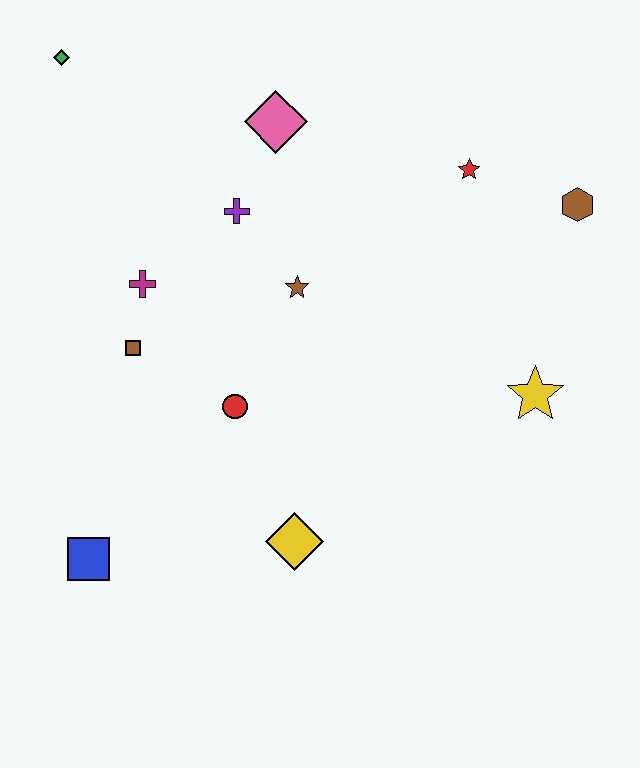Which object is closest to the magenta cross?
The brown square is closest to the magenta cross.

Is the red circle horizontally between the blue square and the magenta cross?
No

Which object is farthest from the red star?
The blue square is farthest from the red star.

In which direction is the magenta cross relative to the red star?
The magenta cross is to the left of the red star.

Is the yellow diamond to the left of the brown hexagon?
Yes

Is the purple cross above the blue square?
Yes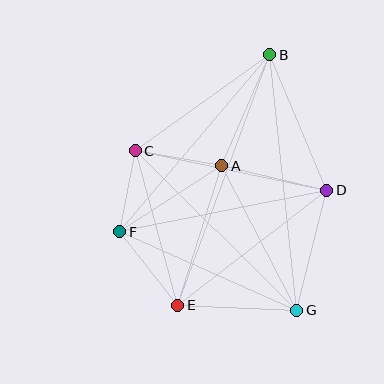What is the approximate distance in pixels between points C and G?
The distance between C and G is approximately 227 pixels.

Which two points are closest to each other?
Points C and F are closest to each other.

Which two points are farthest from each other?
Points B and E are farthest from each other.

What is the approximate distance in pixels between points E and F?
The distance between E and F is approximately 94 pixels.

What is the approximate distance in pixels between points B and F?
The distance between B and F is approximately 232 pixels.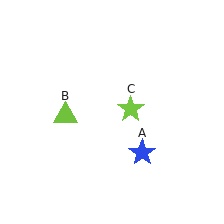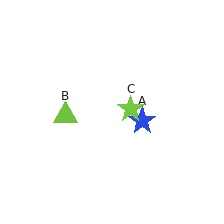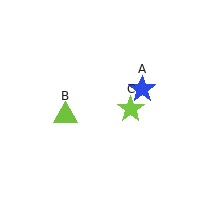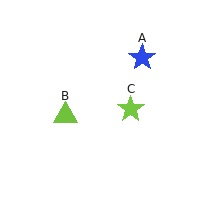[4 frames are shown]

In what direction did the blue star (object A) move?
The blue star (object A) moved up.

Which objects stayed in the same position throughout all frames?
Lime triangle (object B) and lime star (object C) remained stationary.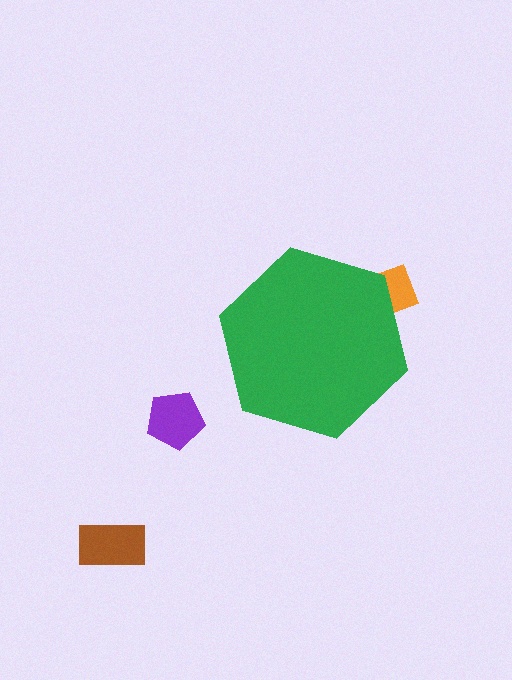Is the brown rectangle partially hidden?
No, the brown rectangle is fully visible.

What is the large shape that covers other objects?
A green hexagon.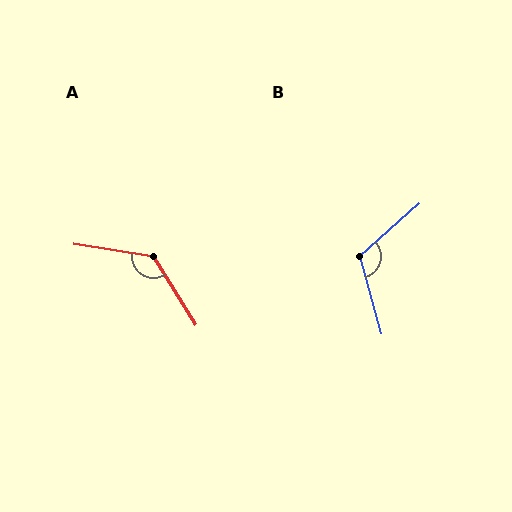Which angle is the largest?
A, at approximately 131 degrees.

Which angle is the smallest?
B, at approximately 116 degrees.